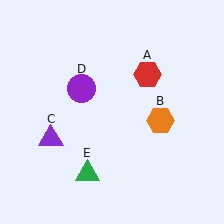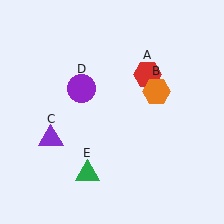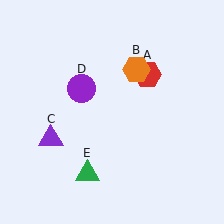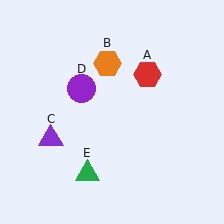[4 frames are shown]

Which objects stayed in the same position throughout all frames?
Red hexagon (object A) and purple triangle (object C) and purple circle (object D) and green triangle (object E) remained stationary.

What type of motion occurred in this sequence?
The orange hexagon (object B) rotated counterclockwise around the center of the scene.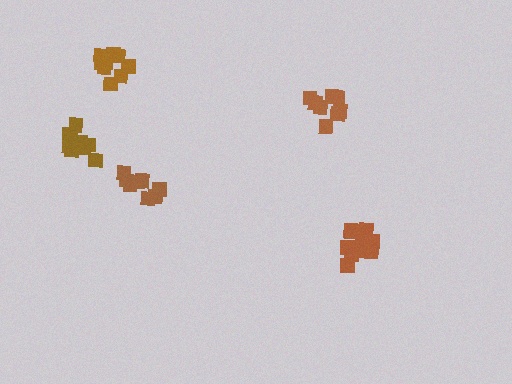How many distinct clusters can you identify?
There are 5 distinct clusters.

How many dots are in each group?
Group 1: 9 dots, Group 2: 10 dots, Group 3: 8 dots, Group 4: 10 dots, Group 5: 12 dots (49 total).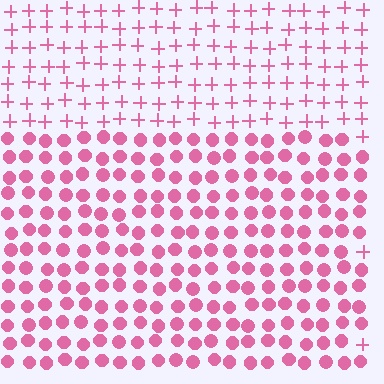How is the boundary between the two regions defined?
The boundary is defined by a change in element shape: circles inside vs. plus signs outside. All elements share the same color and spacing.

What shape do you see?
I see a rectangle.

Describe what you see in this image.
The image is filled with small pink elements arranged in a uniform grid. A rectangle-shaped region contains circles, while the surrounding area contains plus signs. The boundary is defined purely by the change in element shape.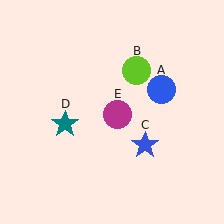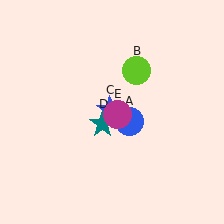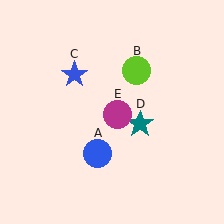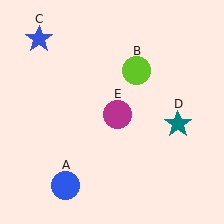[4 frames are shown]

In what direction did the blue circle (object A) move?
The blue circle (object A) moved down and to the left.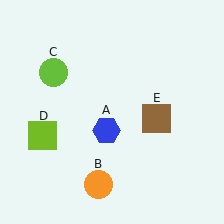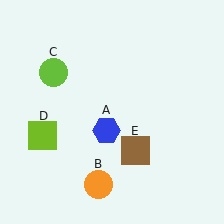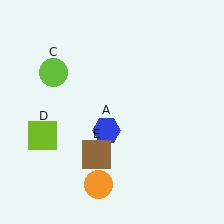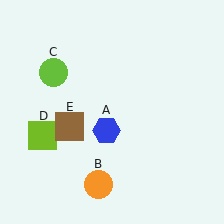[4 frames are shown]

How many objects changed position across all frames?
1 object changed position: brown square (object E).